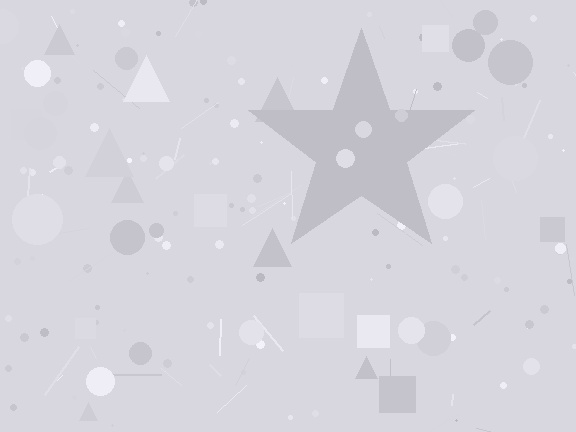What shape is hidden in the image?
A star is hidden in the image.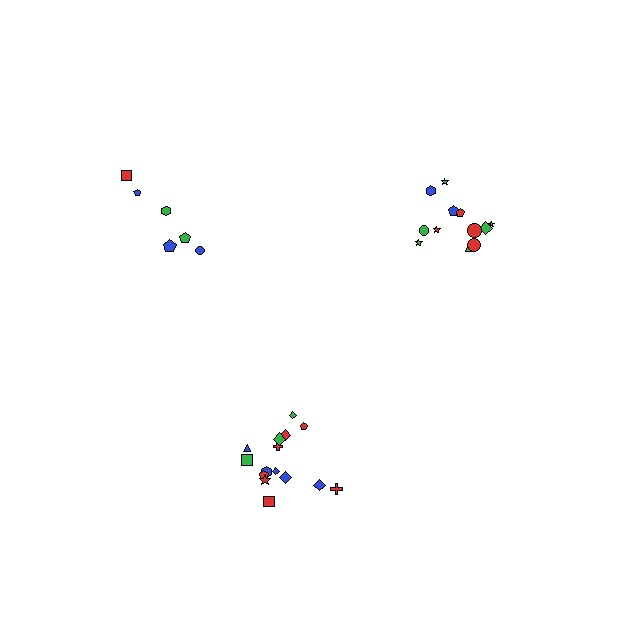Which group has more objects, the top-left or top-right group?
The top-right group.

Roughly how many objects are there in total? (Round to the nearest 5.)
Roughly 35 objects in total.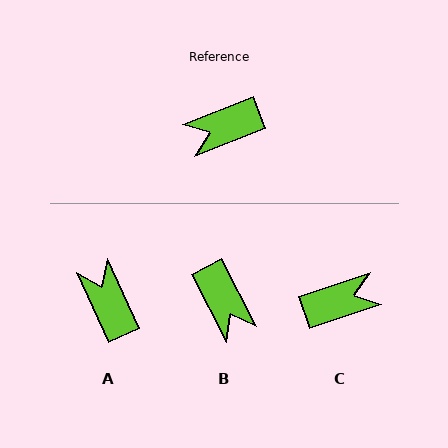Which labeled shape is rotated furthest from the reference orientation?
C, about 178 degrees away.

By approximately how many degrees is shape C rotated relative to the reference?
Approximately 178 degrees counter-clockwise.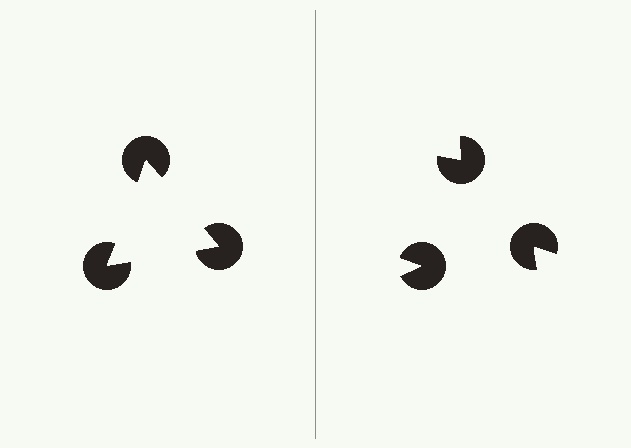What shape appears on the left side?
An illusory triangle.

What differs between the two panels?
The pac-man discs are positioned identically on both sides; only the wedge orientations differ. On the left they align to a triangle; on the right they are misaligned.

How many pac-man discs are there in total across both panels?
6 — 3 on each side.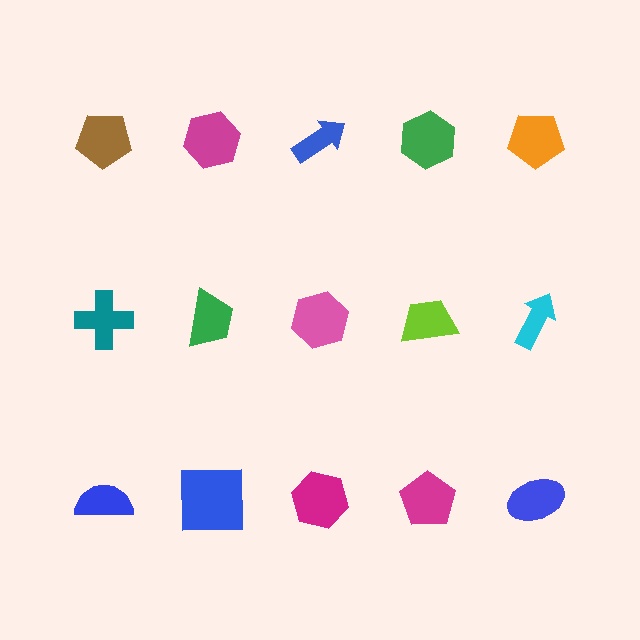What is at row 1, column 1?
A brown pentagon.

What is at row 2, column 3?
A pink hexagon.